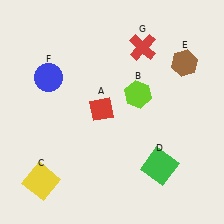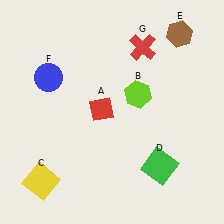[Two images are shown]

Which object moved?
The brown hexagon (E) moved up.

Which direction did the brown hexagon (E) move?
The brown hexagon (E) moved up.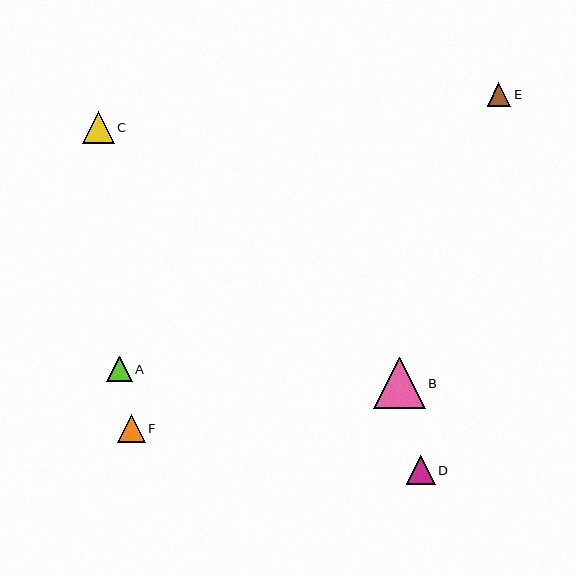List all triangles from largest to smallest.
From largest to smallest: B, C, D, F, A, E.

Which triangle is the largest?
Triangle B is the largest with a size of approximately 51 pixels.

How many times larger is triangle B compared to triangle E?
Triangle B is approximately 2.2 times the size of triangle E.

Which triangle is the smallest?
Triangle E is the smallest with a size of approximately 24 pixels.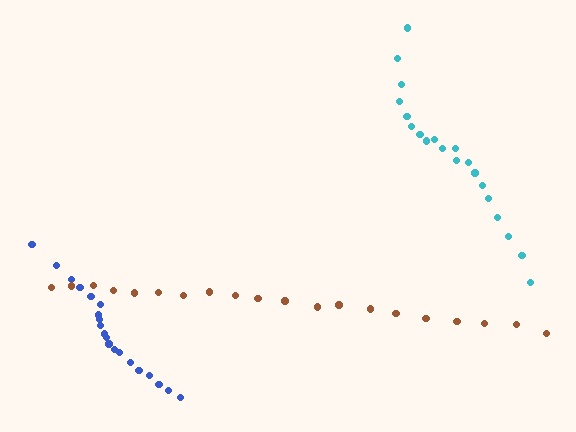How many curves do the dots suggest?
There are 3 distinct paths.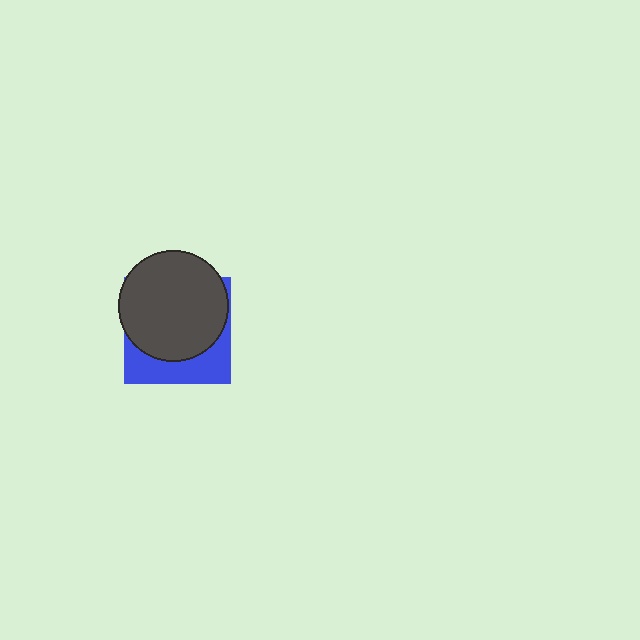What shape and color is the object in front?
The object in front is a dark gray circle.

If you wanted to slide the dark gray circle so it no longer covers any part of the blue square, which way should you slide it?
Slide it up — that is the most direct way to separate the two shapes.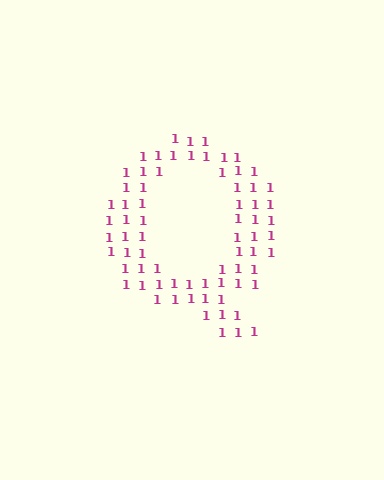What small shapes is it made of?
It is made of small digit 1's.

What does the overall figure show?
The overall figure shows the letter Q.